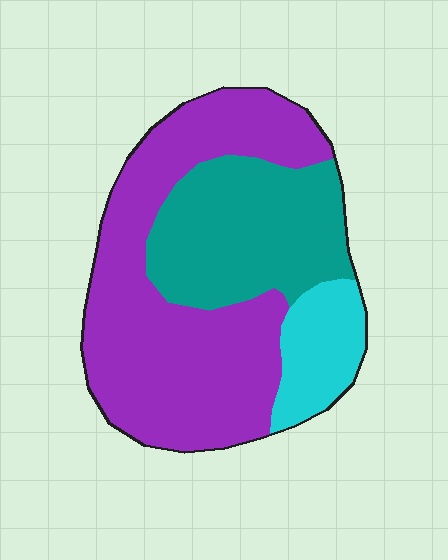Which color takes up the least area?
Cyan, at roughly 15%.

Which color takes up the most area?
Purple, at roughly 55%.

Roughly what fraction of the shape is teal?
Teal takes up about one third (1/3) of the shape.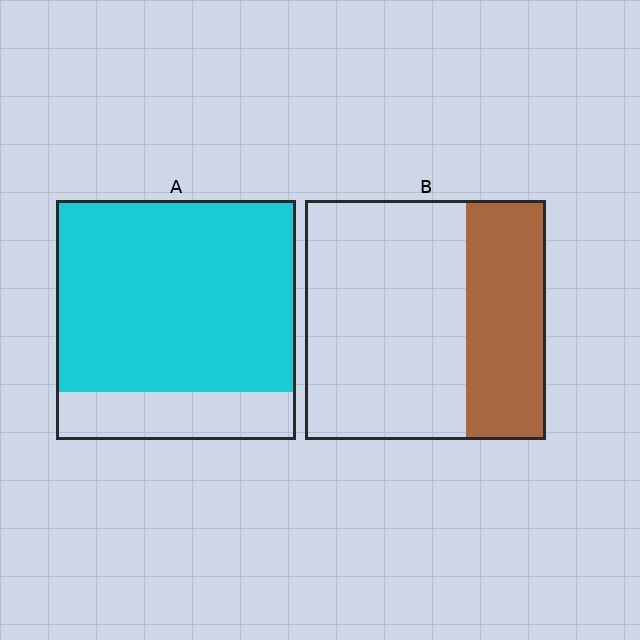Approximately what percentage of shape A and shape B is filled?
A is approximately 80% and B is approximately 35%.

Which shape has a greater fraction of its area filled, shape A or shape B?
Shape A.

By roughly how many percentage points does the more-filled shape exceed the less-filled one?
By roughly 45 percentage points (A over B).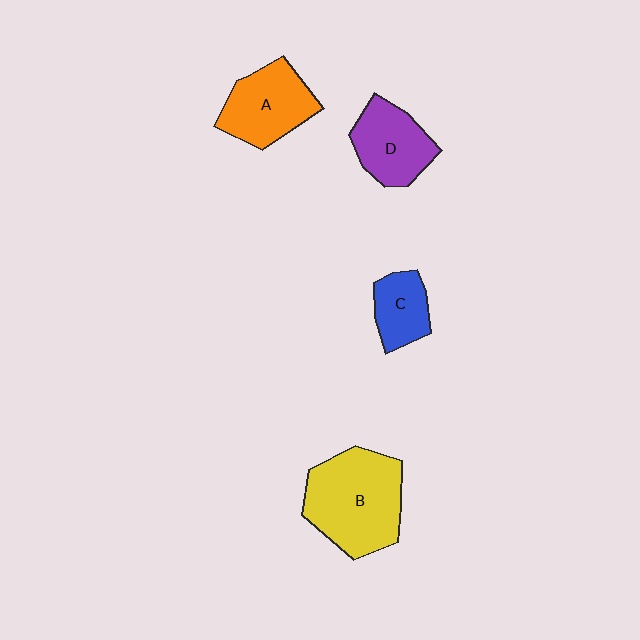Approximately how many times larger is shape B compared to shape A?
Approximately 1.5 times.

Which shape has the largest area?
Shape B (yellow).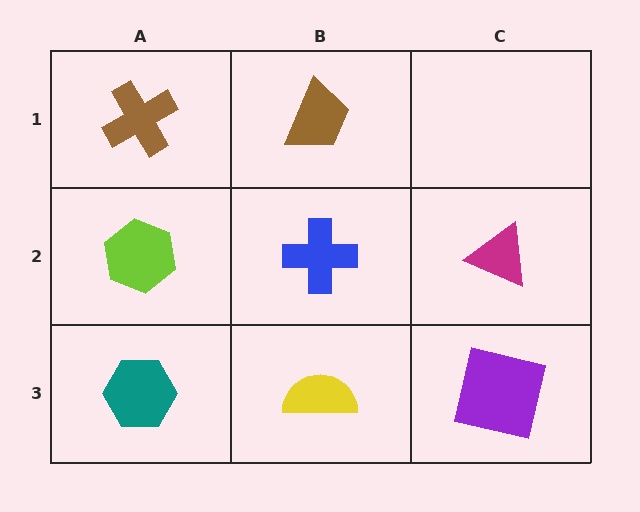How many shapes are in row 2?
3 shapes.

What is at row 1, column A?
A brown cross.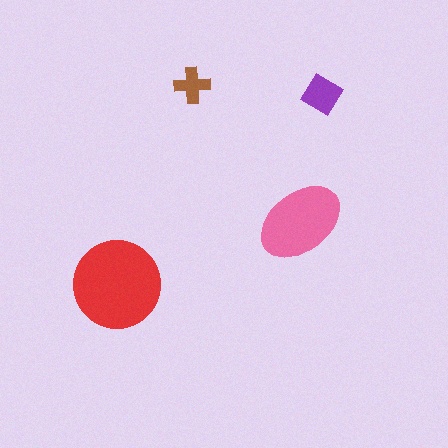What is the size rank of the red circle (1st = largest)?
1st.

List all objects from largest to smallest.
The red circle, the pink ellipse, the purple diamond, the brown cross.